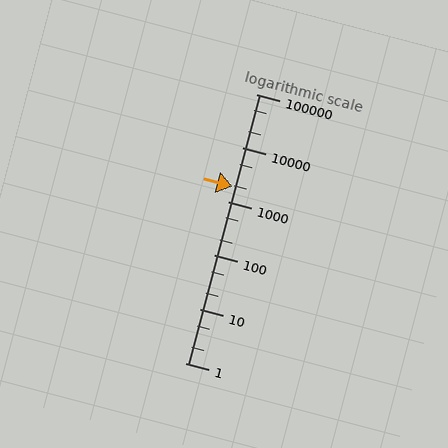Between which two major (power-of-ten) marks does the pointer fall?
The pointer is between 1000 and 10000.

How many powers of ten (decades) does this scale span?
The scale spans 5 decades, from 1 to 100000.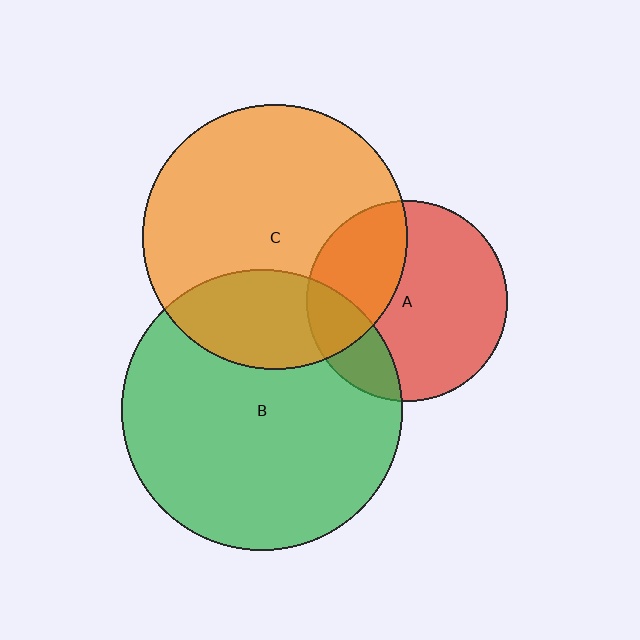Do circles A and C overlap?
Yes.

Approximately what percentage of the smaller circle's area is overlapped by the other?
Approximately 35%.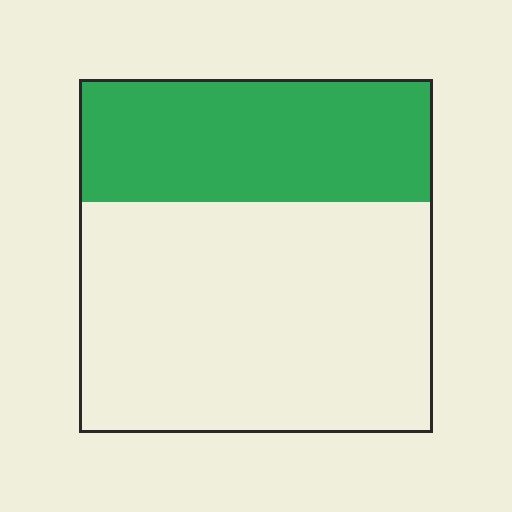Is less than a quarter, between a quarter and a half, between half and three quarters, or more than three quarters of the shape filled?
Between a quarter and a half.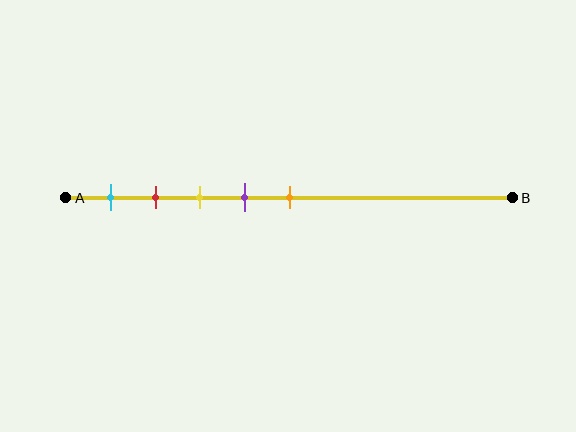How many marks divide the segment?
There are 5 marks dividing the segment.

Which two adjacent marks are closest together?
The red and yellow marks are the closest adjacent pair.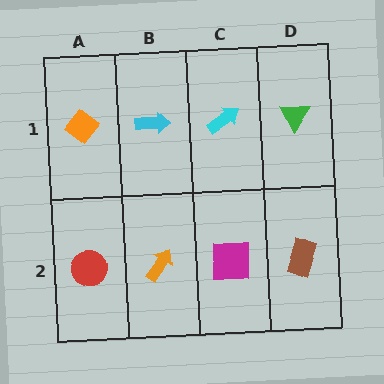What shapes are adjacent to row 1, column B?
An orange arrow (row 2, column B), an orange diamond (row 1, column A), a cyan arrow (row 1, column C).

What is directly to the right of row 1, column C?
A green triangle.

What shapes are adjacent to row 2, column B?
A cyan arrow (row 1, column B), a red circle (row 2, column A), a magenta square (row 2, column C).